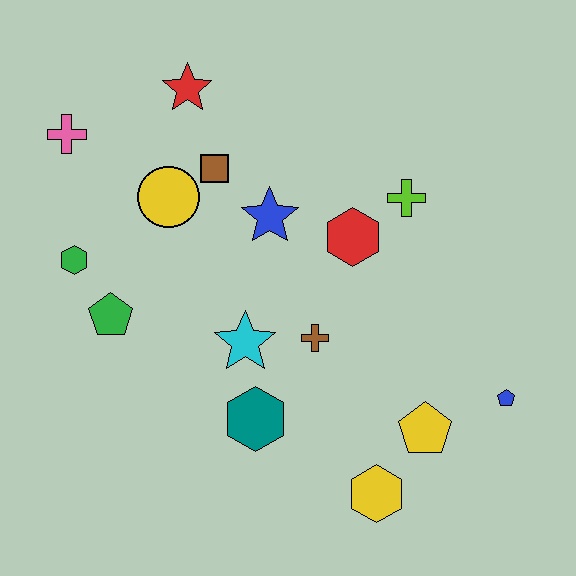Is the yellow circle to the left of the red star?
Yes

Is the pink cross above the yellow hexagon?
Yes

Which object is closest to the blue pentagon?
The yellow pentagon is closest to the blue pentagon.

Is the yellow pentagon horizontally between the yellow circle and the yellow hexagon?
No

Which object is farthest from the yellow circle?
The blue pentagon is farthest from the yellow circle.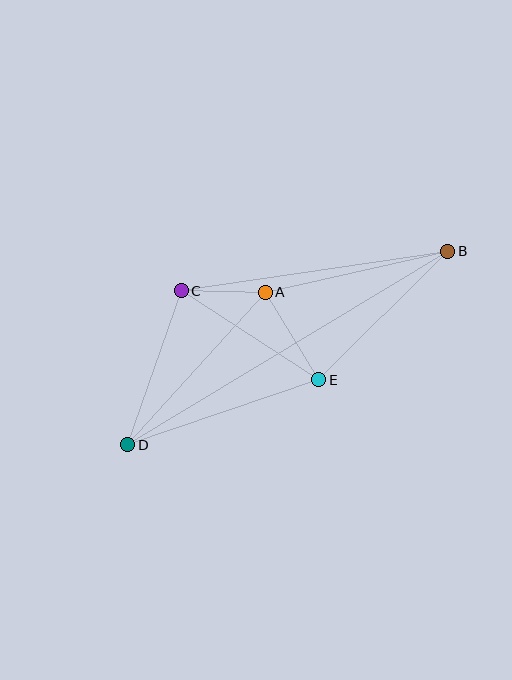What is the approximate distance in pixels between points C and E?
The distance between C and E is approximately 164 pixels.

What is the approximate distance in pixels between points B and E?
The distance between B and E is approximately 182 pixels.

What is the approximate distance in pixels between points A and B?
The distance between A and B is approximately 187 pixels.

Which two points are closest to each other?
Points A and C are closest to each other.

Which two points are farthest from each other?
Points B and D are farthest from each other.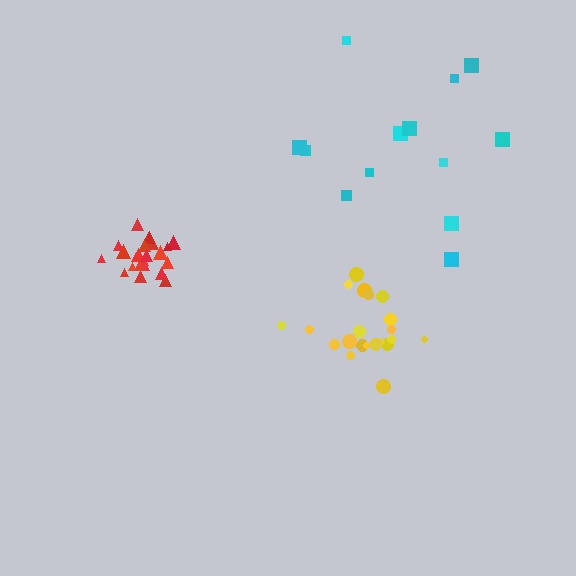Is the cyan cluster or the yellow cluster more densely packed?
Yellow.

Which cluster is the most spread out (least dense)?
Cyan.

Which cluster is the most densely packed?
Red.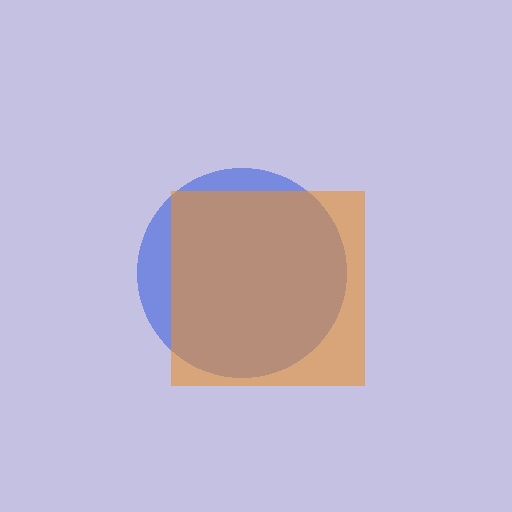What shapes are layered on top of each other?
The layered shapes are: a blue circle, an orange square.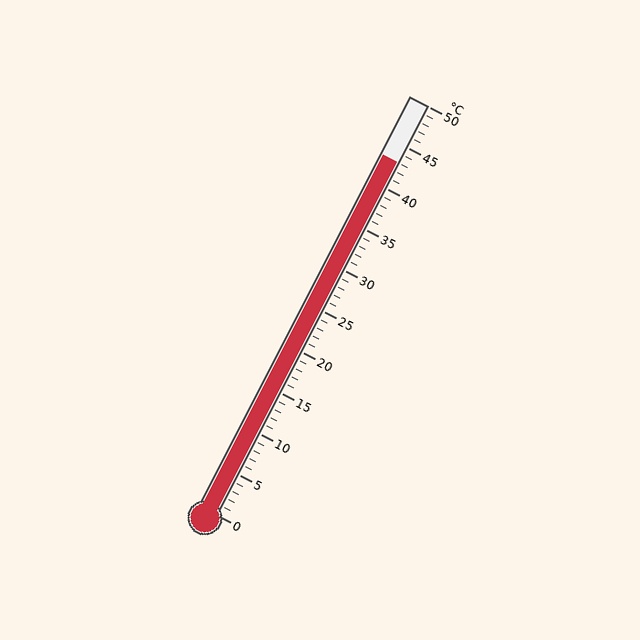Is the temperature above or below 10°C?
The temperature is above 10°C.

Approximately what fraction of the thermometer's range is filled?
The thermometer is filled to approximately 85% of its range.